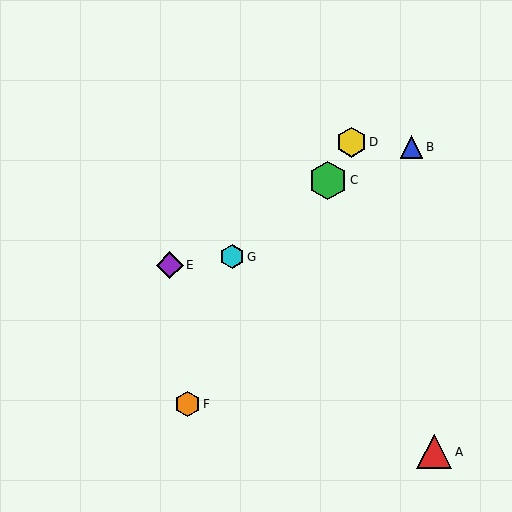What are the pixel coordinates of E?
Object E is at (170, 265).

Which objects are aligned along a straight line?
Objects C, D, F are aligned along a straight line.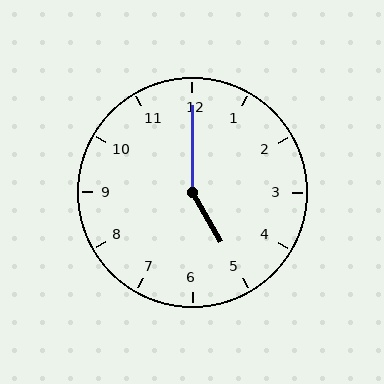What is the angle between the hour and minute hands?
Approximately 150 degrees.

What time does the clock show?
5:00.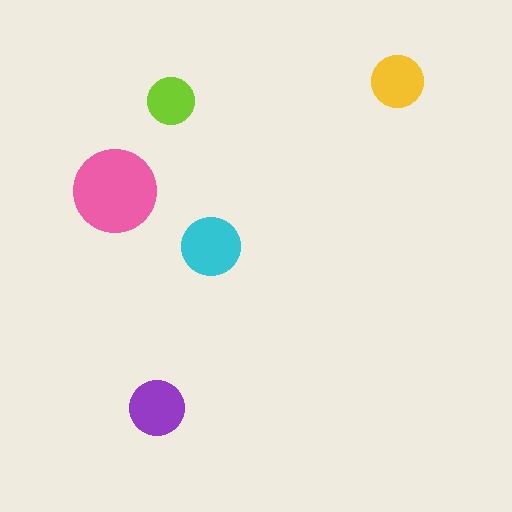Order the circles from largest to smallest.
the pink one, the cyan one, the purple one, the yellow one, the lime one.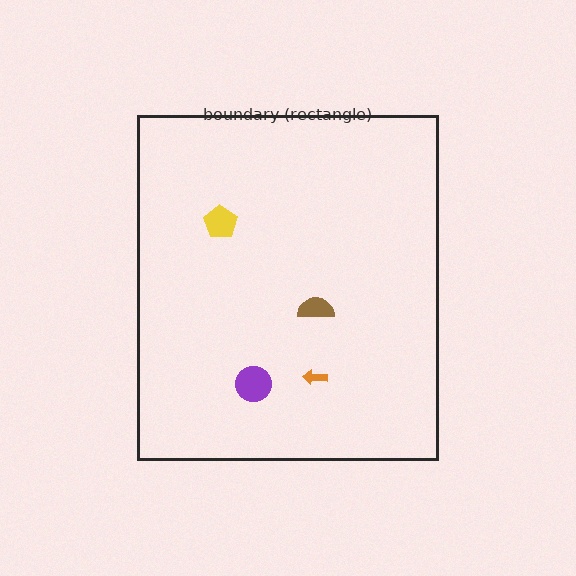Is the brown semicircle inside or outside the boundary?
Inside.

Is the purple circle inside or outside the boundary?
Inside.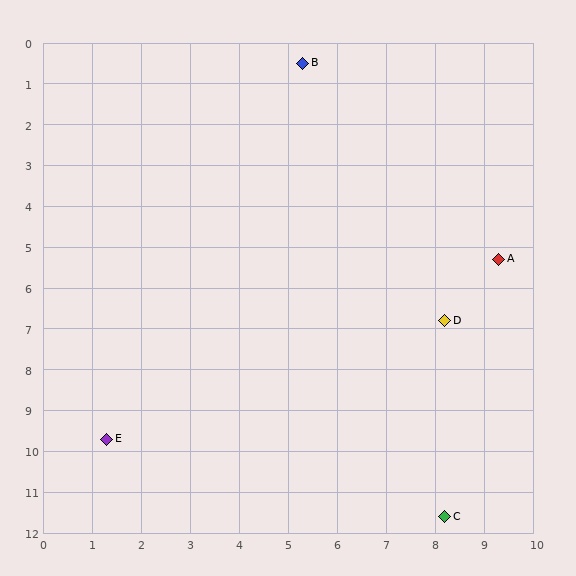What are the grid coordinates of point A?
Point A is at approximately (9.3, 5.3).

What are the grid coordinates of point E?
Point E is at approximately (1.3, 9.7).